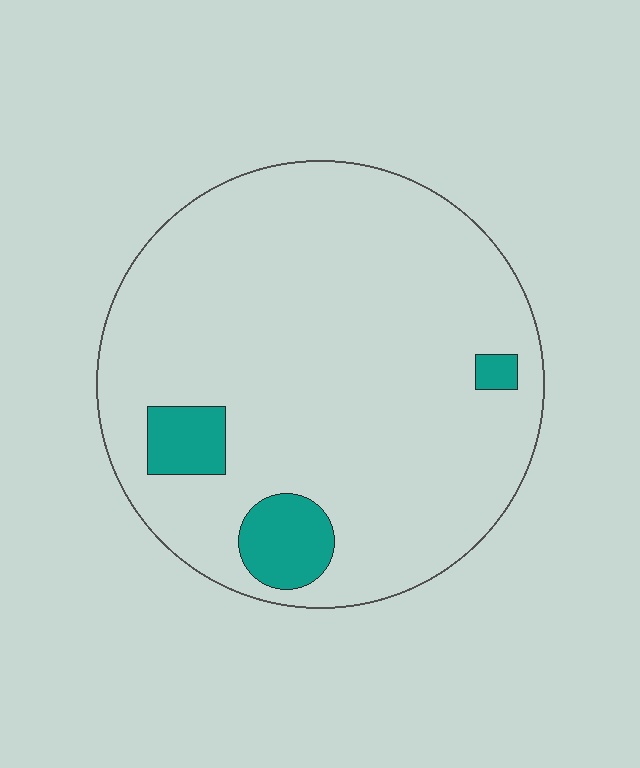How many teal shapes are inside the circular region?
3.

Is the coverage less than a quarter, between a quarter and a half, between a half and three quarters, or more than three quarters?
Less than a quarter.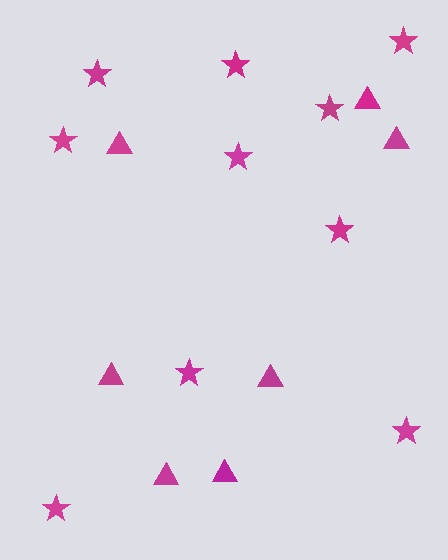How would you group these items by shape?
There are 2 groups: one group of triangles (7) and one group of stars (10).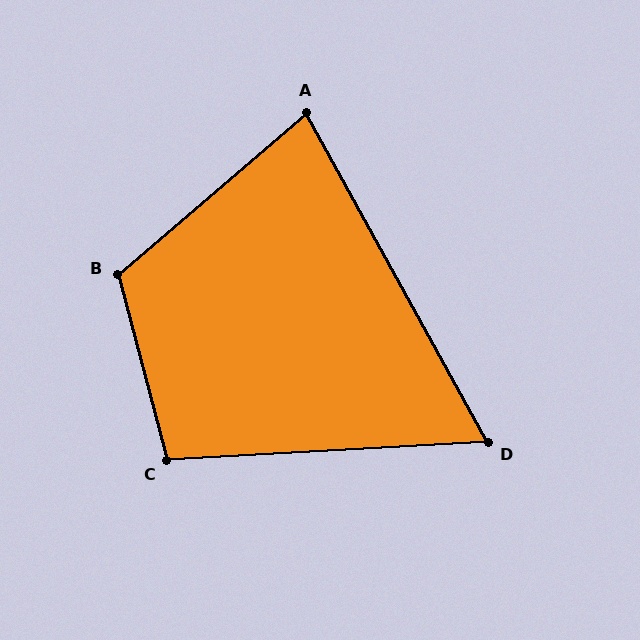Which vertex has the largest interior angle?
B, at approximately 116 degrees.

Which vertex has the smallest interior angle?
D, at approximately 64 degrees.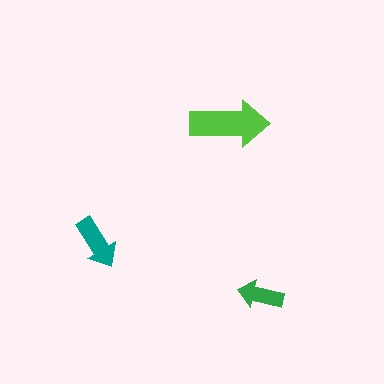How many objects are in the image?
There are 3 objects in the image.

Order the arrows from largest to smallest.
the lime one, the teal one, the green one.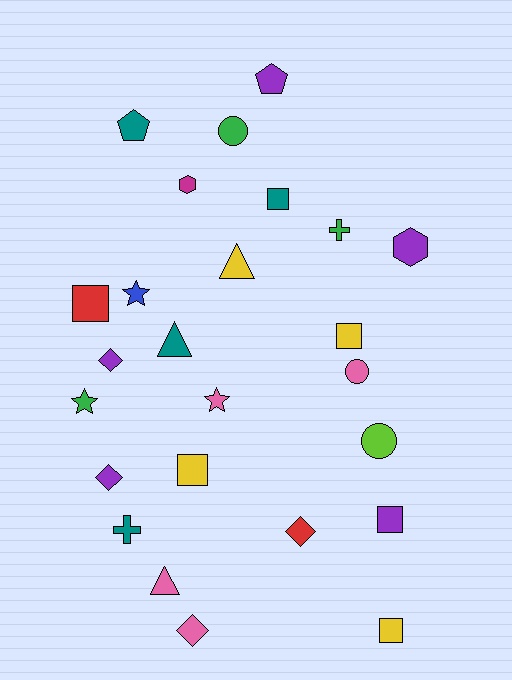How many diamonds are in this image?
There are 4 diamonds.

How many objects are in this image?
There are 25 objects.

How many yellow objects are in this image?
There are 4 yellow objects.